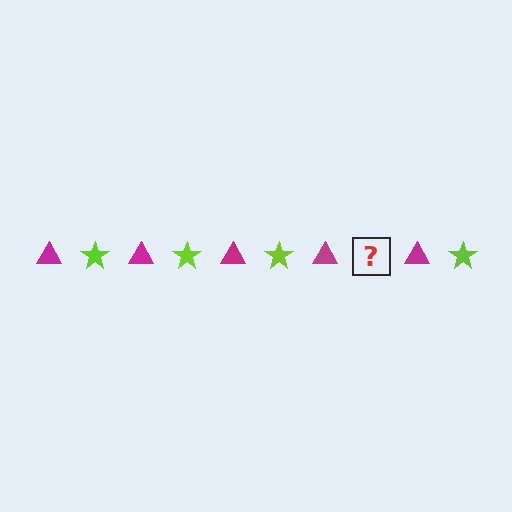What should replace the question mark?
The question mark should be replaced with a lime star.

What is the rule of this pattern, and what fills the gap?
The rule is that the pattern alternates between magenta triangle and lime star. The gap should be filled with a lime star.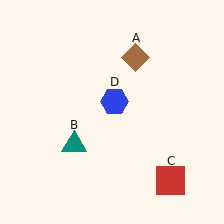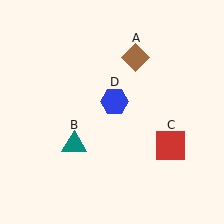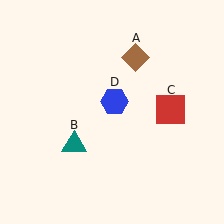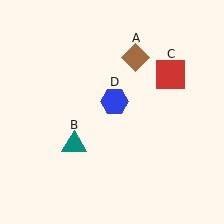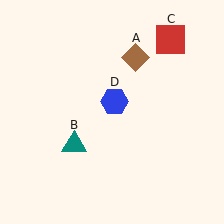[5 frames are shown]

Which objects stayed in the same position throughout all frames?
Brown diamond (object A) and teal triangle (object B) and blue hexagon (object D) remained stationary.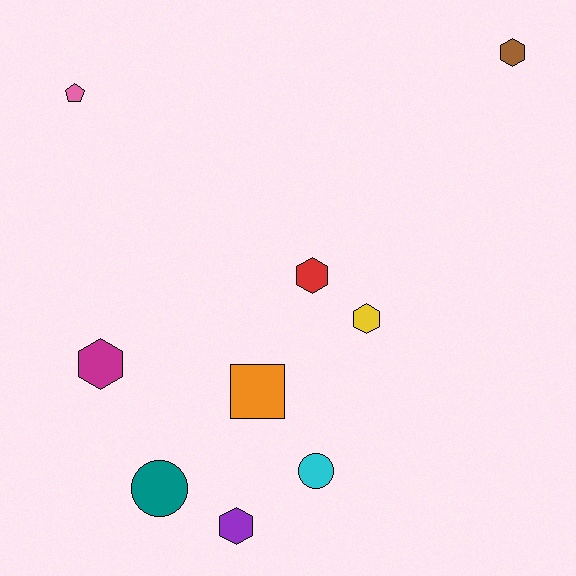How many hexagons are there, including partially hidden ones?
There are 5 hexagons.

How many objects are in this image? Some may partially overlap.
There are 9 objects.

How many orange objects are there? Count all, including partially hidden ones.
There is 1 orange object.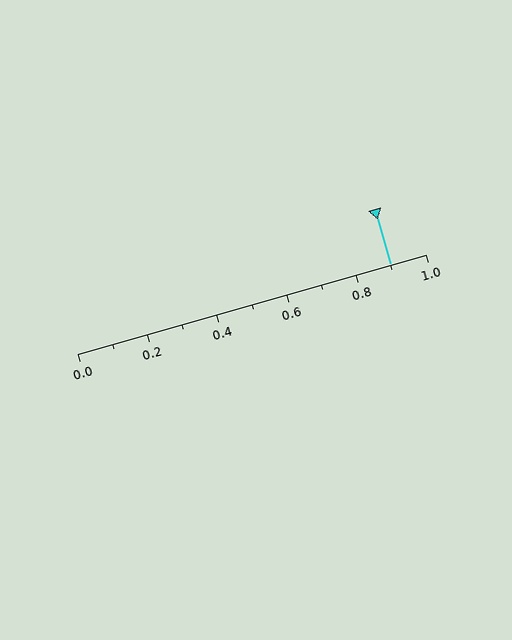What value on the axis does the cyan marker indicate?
The marker indicates approximately 0.9.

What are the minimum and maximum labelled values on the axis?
The axis runs from 0.0 to 1.0.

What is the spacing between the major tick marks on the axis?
The major ticks are spaced 0.2 apart.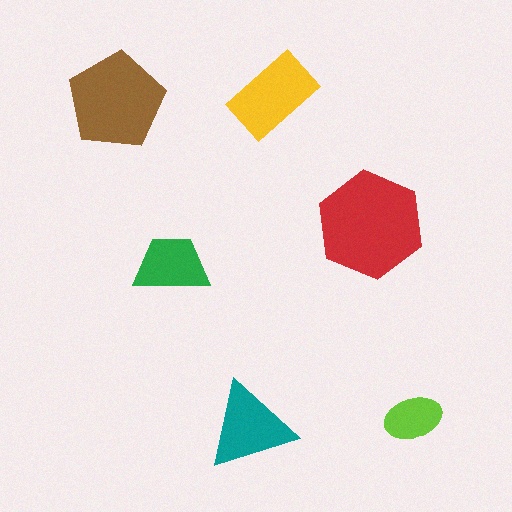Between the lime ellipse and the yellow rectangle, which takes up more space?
The yellow rectangle.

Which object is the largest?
The red hexagon.